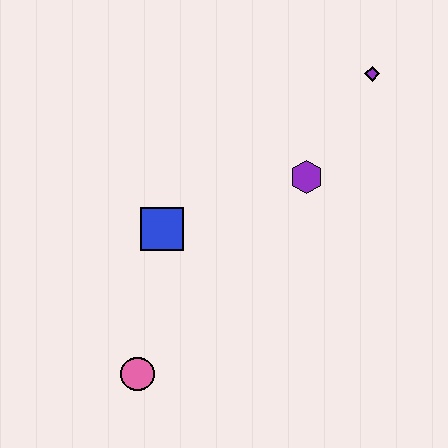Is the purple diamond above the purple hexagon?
Yes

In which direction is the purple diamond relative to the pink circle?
The purple diamond is above the pink circle.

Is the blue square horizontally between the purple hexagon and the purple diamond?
No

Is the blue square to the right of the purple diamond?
No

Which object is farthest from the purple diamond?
The pink circle is farthest from the purple diamond.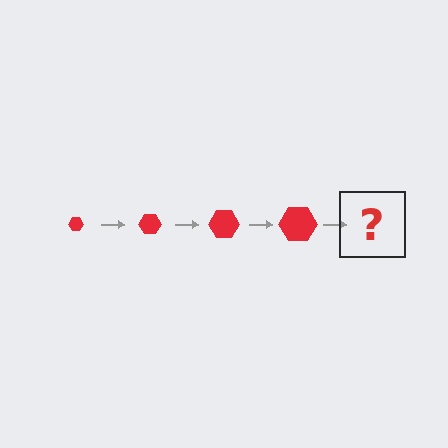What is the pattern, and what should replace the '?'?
The pattern is that the hexagon gets progressively larger each step. The '?' should be a red hexagon, larger than the previous one.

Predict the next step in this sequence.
The next step is a red hexagon, larger than the previous one.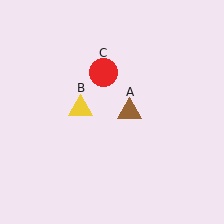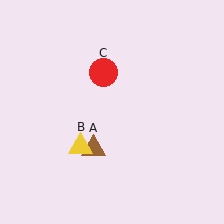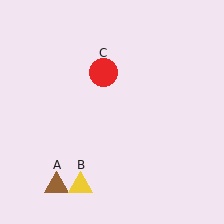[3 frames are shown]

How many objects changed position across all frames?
2 objects changed position: brown triangle (object A), yellow triangle (object B).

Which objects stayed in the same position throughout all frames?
Red circle (object C) remained stationary.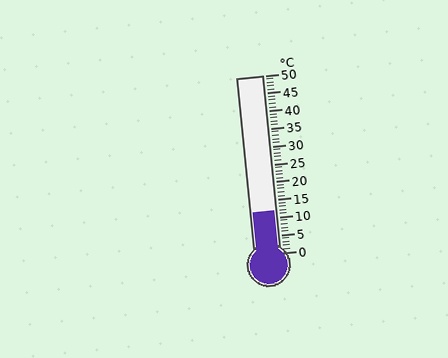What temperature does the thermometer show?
The thermometer shows approximately 12°C.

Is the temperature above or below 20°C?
The temperature is below 20°C.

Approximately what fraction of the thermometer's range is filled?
The thermometer is filled to approximately 25% of its range.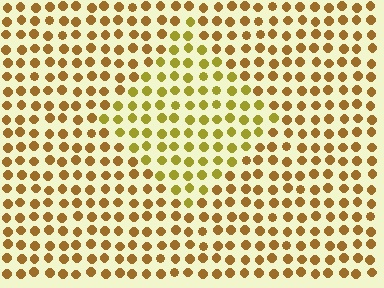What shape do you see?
I see a diamond.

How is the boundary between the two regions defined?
The boundary is defined purely by a slight shift in hue (about 25 degrees). Spacing, size, and orientation are identical on both sides.